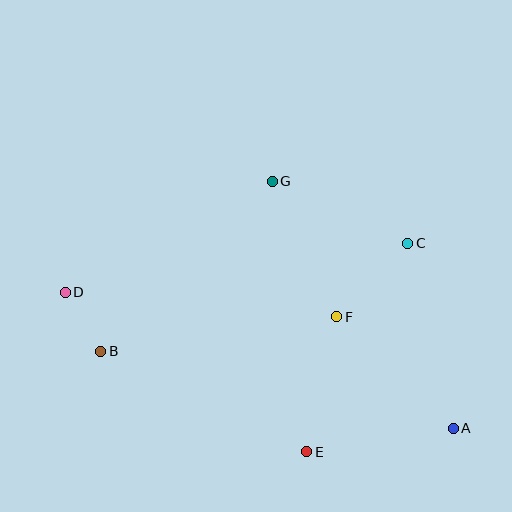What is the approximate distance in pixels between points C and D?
The distance between C and D is approximately 346 pixels.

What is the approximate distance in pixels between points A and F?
The distance between A and F is approximately 161 pixels.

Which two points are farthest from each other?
Points A and D are farthest from each other.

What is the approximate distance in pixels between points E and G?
The distance between E and G is approximately 273 pixels.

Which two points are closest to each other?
Points B and D are closest to each other.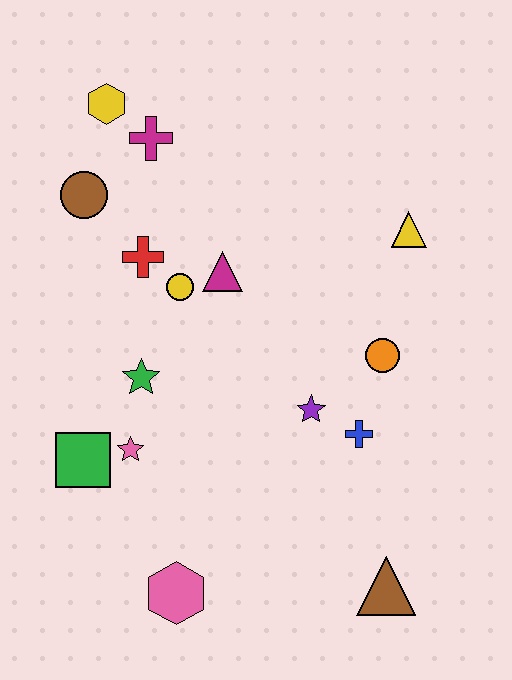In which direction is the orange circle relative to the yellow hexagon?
The orange circle is to the right of the yellow hexagon.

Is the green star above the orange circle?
No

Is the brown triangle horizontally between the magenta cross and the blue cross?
No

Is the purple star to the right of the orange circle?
No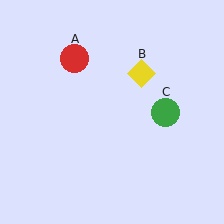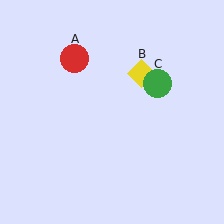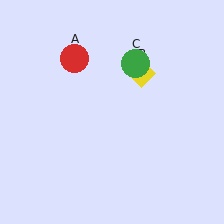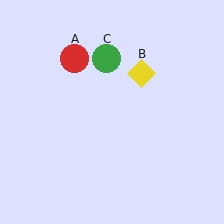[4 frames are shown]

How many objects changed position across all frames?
1 object changed position: green circle (object C).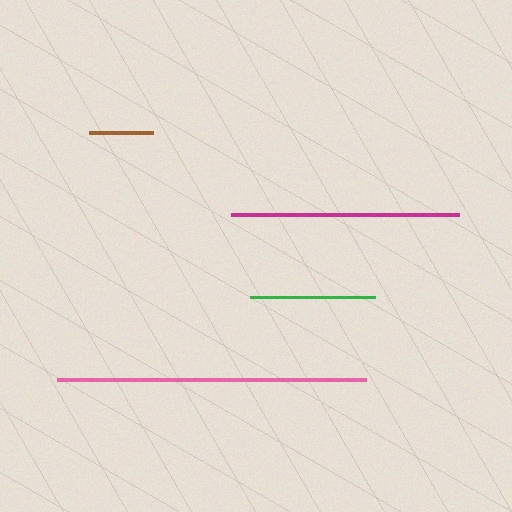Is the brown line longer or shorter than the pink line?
The pink line is longer than the brown line.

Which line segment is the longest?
The pink line is the longest at approximately 309 pixels.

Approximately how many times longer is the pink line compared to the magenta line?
The pink line is approximately 1.4 times the length of the magenta line.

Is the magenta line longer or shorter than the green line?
The magenta line is longer than the green line.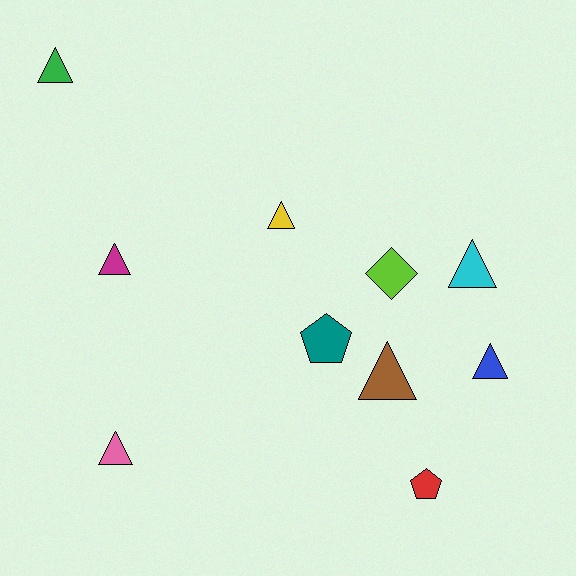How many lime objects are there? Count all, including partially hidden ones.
There is 1 lime object.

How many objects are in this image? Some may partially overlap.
There are 10 objects.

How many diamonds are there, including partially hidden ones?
There is 1 diamond.